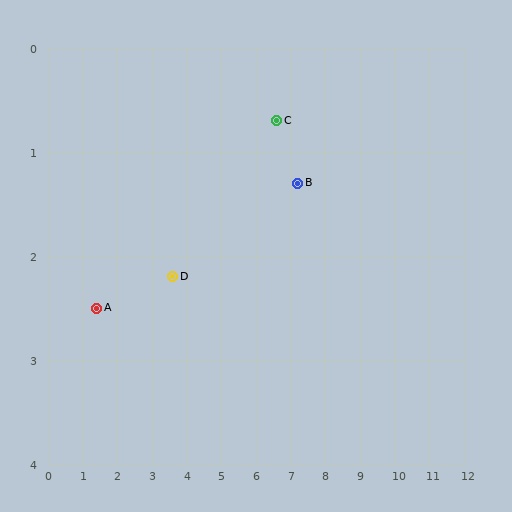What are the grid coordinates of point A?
Point A is at approximately (1.4, 2.5).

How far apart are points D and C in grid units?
Points D and C are about 3.4 grid units apart.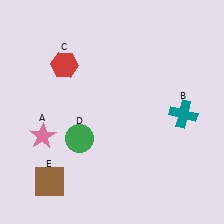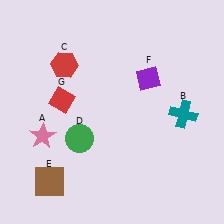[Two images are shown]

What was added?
A purple diamond (F), a red diamond (G) were added in Image 2.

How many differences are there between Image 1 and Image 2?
There are 2 differences between the two images.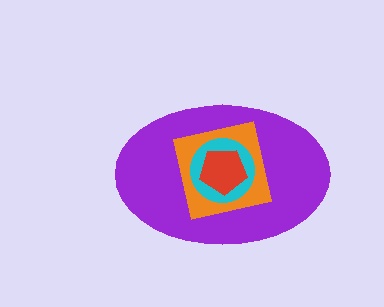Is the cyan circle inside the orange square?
Yes.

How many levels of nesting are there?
4.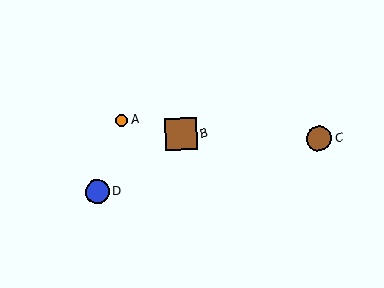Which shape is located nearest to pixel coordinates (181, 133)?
The brown square (labeled B) at (181, 134) is nearest to that location.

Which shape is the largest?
The brown square (labeled B) is the largest.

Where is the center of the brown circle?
The center of the brown circle is at (319, 138).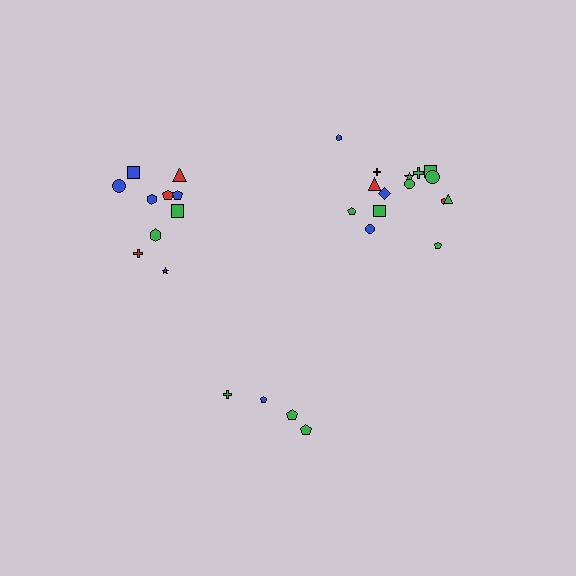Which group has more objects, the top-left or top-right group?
The top-right group.